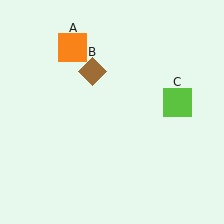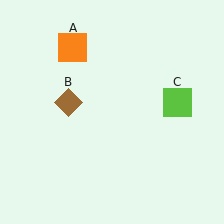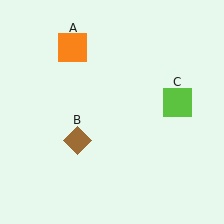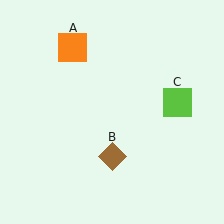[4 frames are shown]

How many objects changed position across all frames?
1 object changed position: brown diamond (object B).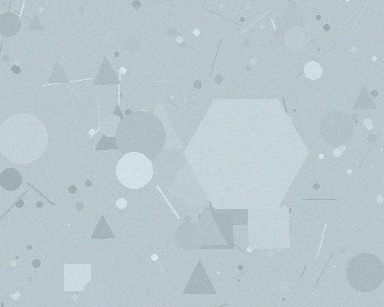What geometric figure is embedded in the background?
A hexagon is embedded in the background.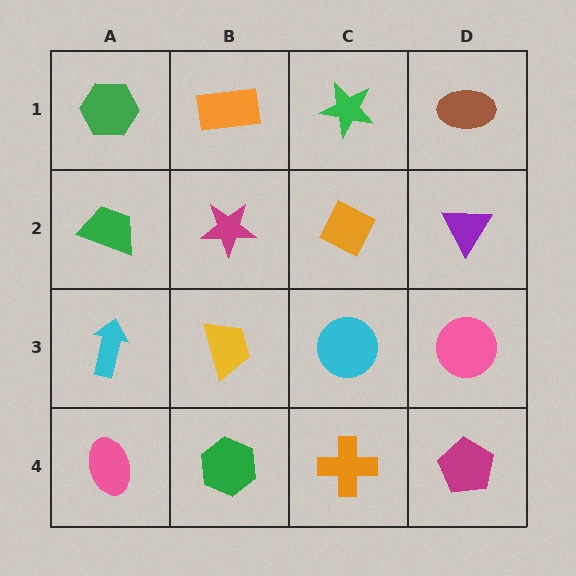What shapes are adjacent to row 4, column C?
A cyan circle (row 3, column C), a green hexagon (row 4, column B), a magenta pentagon (row 4, column D).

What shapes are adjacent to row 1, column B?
A magenta star (row 2, column B), a green hexagon (row 1, column A), a green star (row 1, column C).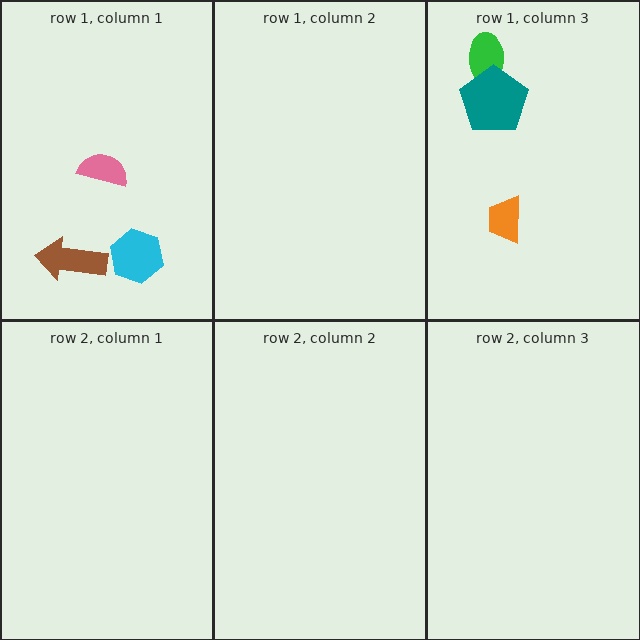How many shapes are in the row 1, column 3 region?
3.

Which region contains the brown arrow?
The row 1, column 1 region.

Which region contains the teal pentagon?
The row 1, column 3 region.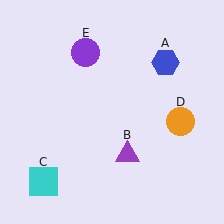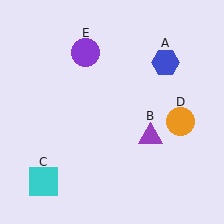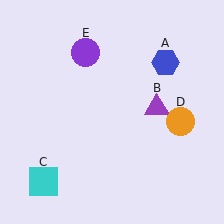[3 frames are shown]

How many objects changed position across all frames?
1 object changed position: purple triangle (object B).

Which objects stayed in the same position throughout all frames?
Blue hexagon (object A) and cyan square (object C) and orange circle (object D) and purple circle (object E) remained stationary.